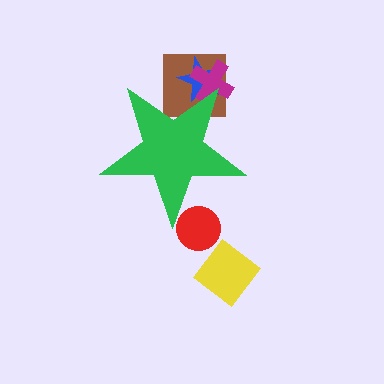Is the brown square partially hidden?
Yes, the brown square is partially hidden behind the green star.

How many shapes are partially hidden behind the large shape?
4 shapes are partially hidden.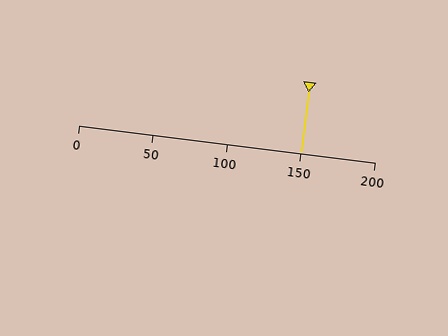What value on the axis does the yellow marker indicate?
The marker indicates approximately 150.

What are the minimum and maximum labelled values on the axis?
The axis runs from 0 to 200.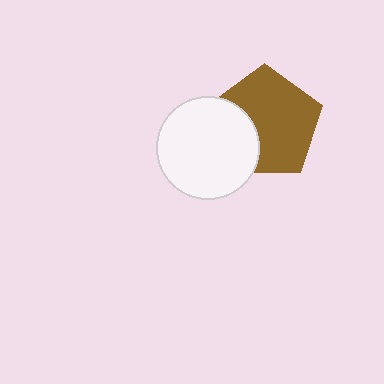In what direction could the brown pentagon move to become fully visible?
The brown pentagon could move right. That would shift it out from behind the white circle entirely.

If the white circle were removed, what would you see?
You would see the complete brown pentagon.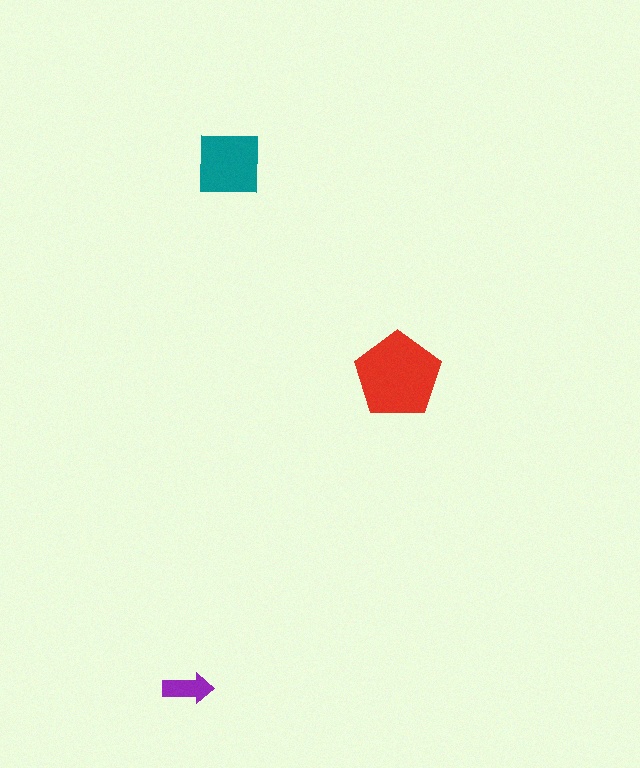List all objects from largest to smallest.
The red pentagon, the teal square, the purple arrow.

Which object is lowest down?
The purple arrow is bottommost.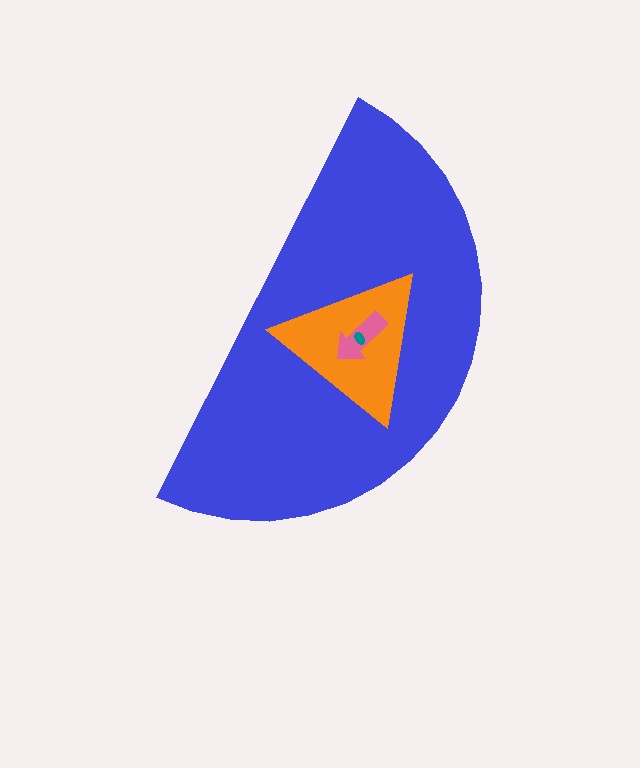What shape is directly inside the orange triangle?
The pink arrow.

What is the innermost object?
The teal ellipse.